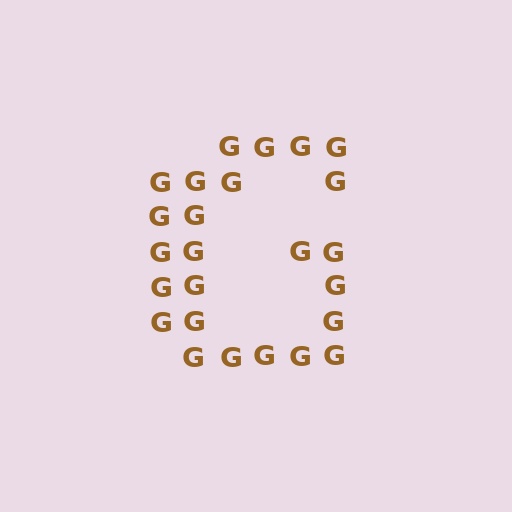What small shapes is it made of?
It is made of small letter G's.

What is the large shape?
The large shape is the letter G.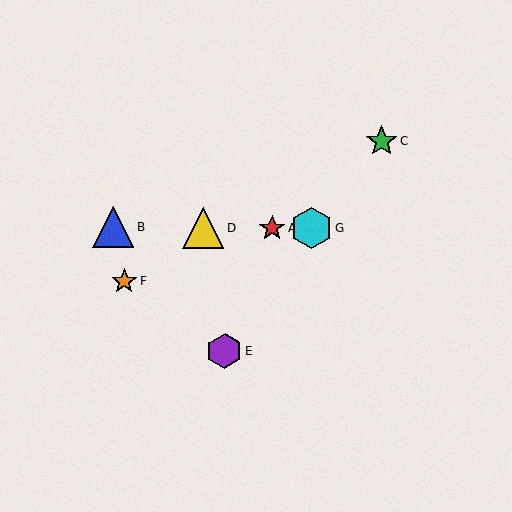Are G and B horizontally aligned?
Yes, both are at y≈228.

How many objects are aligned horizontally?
4 objects (A, B, D, G) are aligned horizontally.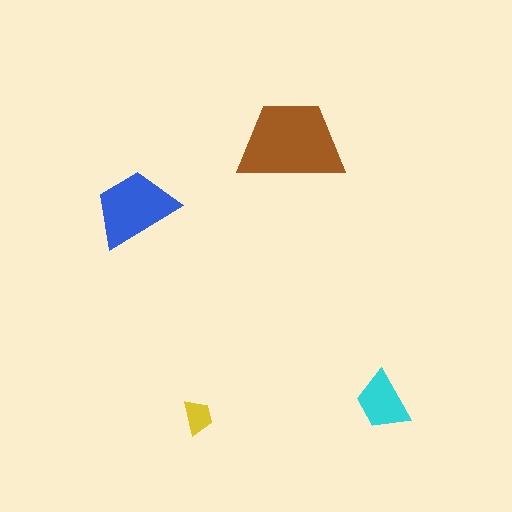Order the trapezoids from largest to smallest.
the brown one, the blue one, the cyan one, the yellow one.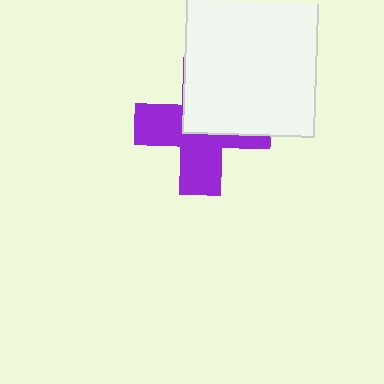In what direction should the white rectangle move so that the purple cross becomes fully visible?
The white rectangle should move toward the upper-right. That is the shortest direction to clear the overlap and leave the purple cross fully visible.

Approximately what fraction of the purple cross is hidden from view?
Roughly 46% of the purple cross is hidden behind the white rectangle.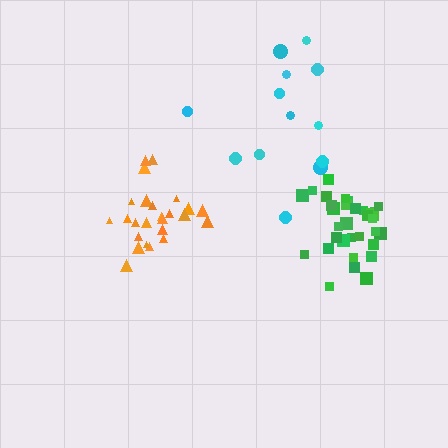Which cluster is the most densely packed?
Orange.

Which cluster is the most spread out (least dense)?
Cyan.